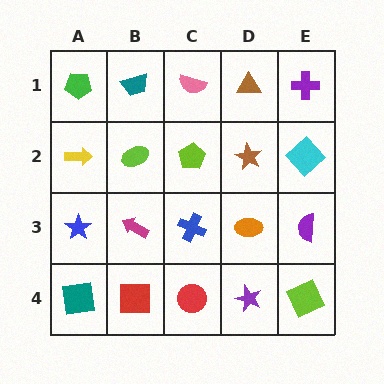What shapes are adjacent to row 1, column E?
A cyan diamond (row 2, column E), a brown triangle (row 1, column D).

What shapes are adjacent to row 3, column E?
A cyan diamond (row 2, column E), a lime square (row 4, column E), an orange ellipse (row 3, column D).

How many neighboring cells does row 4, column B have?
3.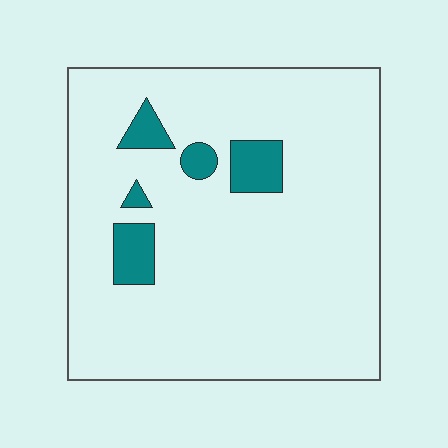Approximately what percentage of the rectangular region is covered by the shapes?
Approximately 10%.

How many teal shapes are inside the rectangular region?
5.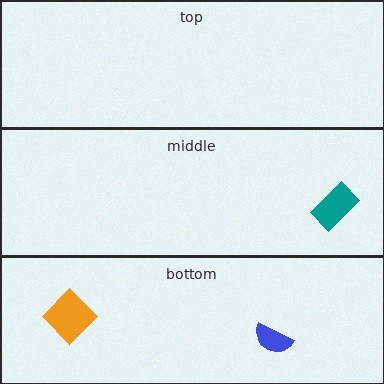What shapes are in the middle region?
The teal rectangle.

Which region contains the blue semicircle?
The bottom region.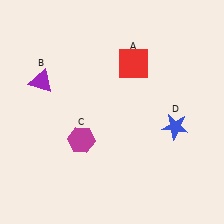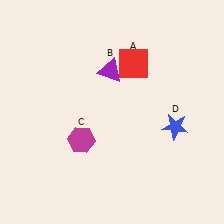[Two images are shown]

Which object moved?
The purple triangle (B) moved right.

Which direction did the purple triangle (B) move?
The purple triangle (B) moved right.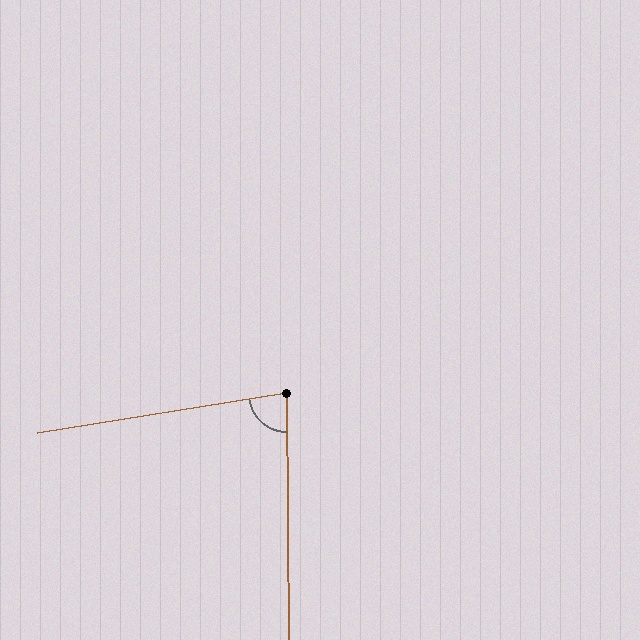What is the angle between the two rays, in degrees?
Approximately 81 degrees.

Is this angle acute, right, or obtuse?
It is acute.